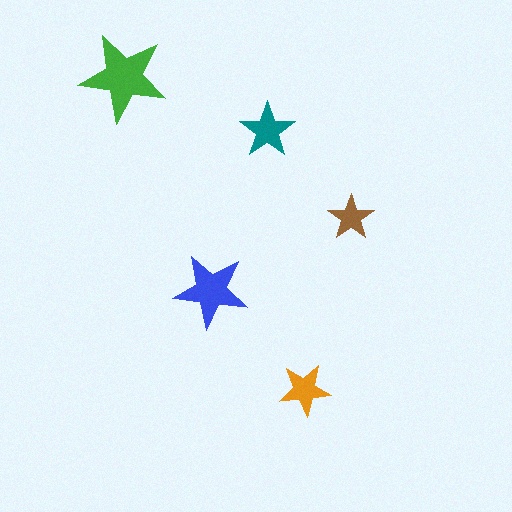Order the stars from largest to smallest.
the green one, the blue one, the teal one, the orange one, the brown one.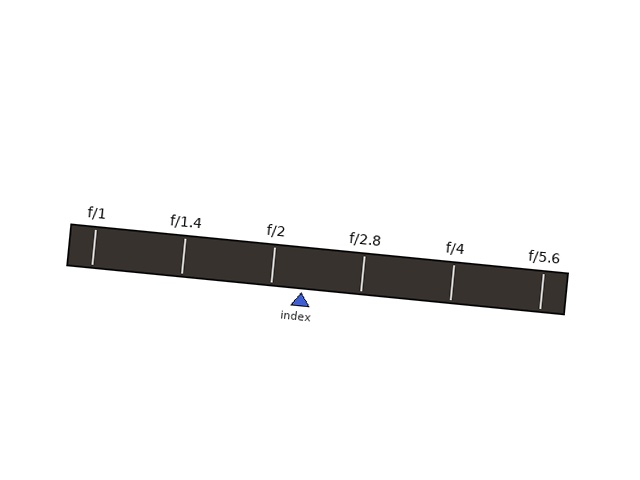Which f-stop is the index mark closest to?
The index mark is closest to f/2.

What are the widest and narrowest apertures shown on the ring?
The widest aperture shown is f/1 and the narrowest is f/5.6.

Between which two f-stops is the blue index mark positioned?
The index mark is between f/2 and f/2.8.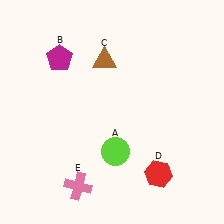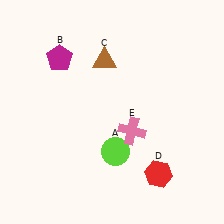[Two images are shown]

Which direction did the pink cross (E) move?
The pink cross (E) moved up.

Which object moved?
The pink cross (E) moved up.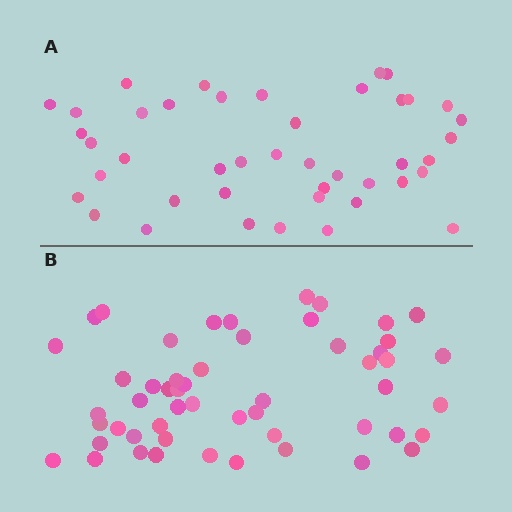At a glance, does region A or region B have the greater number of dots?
Region B (the bottom region) has more dots.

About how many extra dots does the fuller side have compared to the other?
Region B has roughly 10 or so more dots than region A.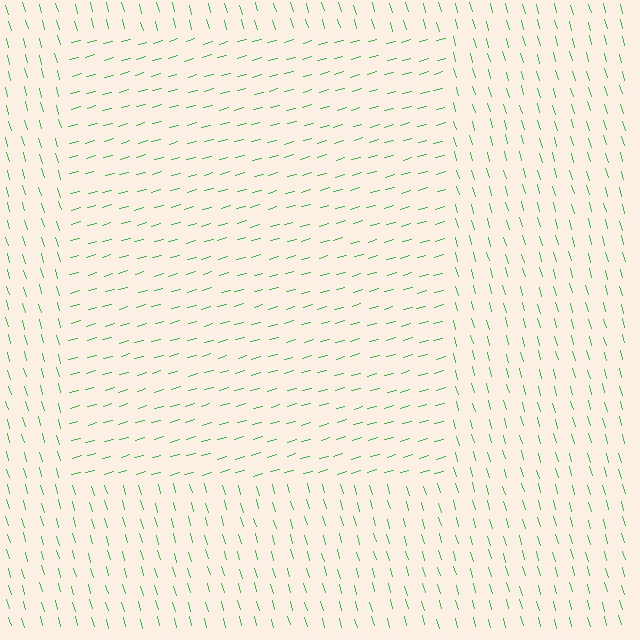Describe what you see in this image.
The image is filled with small green line segments. A rectangle region in the image has lines oriented differently from the surrounding lines, creating a visible texture boundary.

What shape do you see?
I see a rectangle.